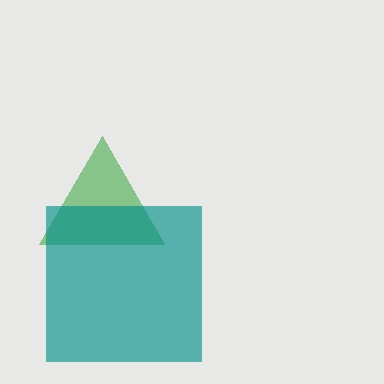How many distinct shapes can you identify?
There are 2 distinct shapes: a green triangle, a teal square.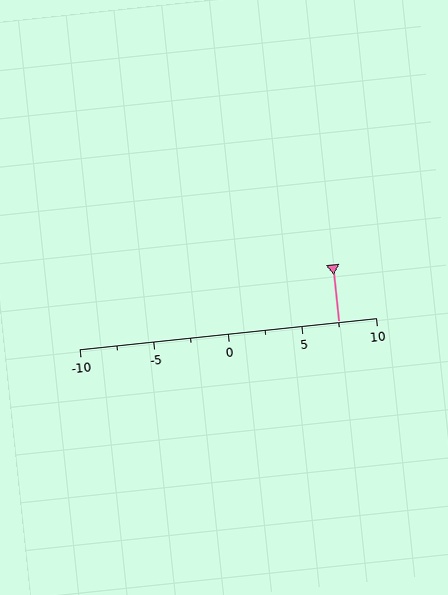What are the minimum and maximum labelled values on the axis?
The axis runs from -10 to 10.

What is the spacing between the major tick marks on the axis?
The major ticks are spaced 5 apart.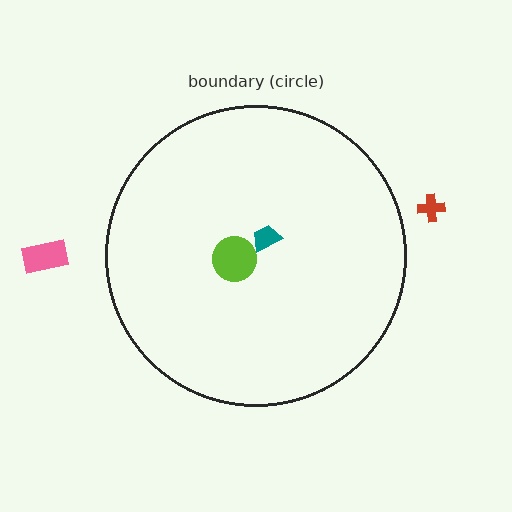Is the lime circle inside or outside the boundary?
Inside.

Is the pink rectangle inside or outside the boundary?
Outside.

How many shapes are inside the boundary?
2 inside, 2 outside.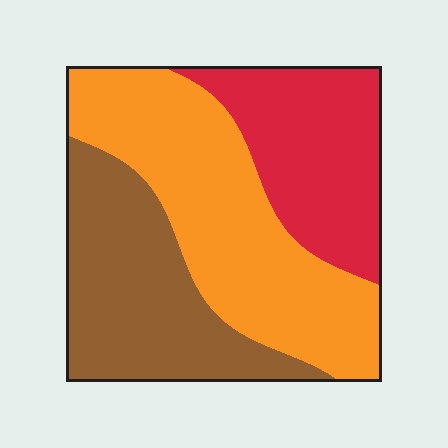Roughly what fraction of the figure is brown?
Brown takes up between a quarter and a half of the figure.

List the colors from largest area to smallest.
From largest to smallest: orange, brown, red.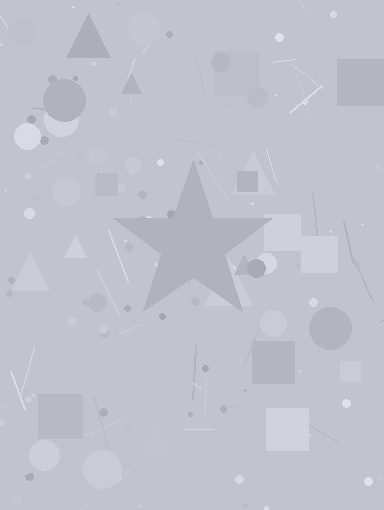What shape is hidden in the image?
A star is hidden in the image.